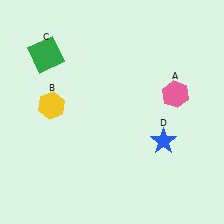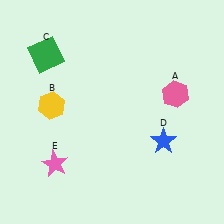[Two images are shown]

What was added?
A pink star (E) was added in Image 2.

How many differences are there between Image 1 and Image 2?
There is 1 difference between the two images.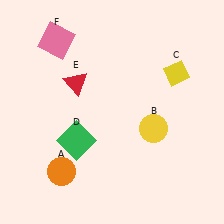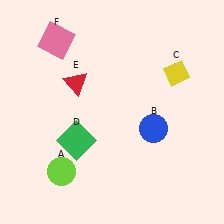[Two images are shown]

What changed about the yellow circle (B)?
In Image 1, B is yellow. In Image 2, it changed to blue.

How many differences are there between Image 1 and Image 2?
There are 2 differences between the two images.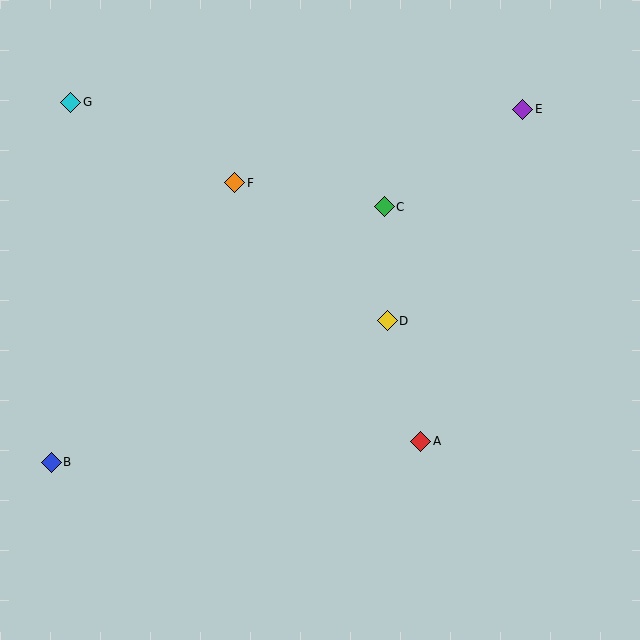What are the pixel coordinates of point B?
Point B is at (51, 462).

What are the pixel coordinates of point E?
Point E is at (523, 109).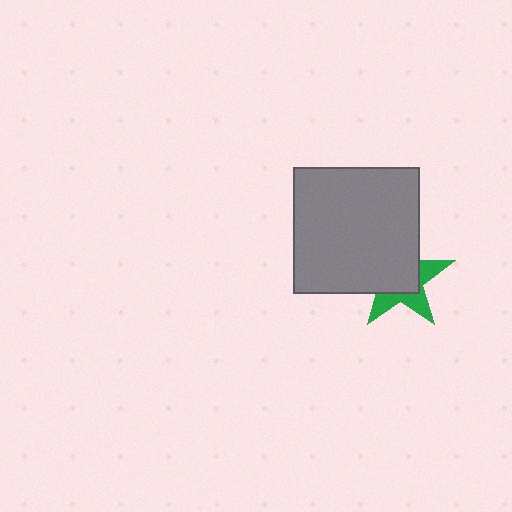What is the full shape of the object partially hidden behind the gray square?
The partially hidden object is a green star.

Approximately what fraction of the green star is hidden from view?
Roughly 59% of the green star is hidden behind the gray square.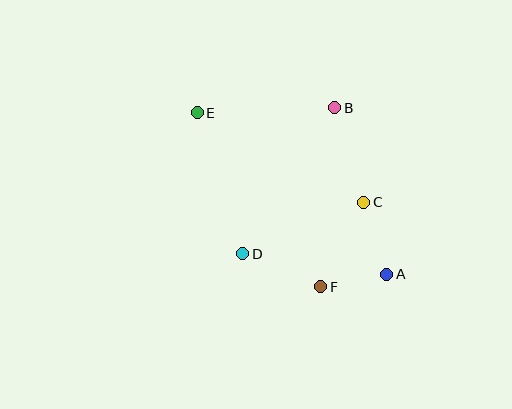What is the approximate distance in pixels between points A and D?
The distance between A and D is approximately 146 pixels.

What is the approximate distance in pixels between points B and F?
The distance between B and F is approximately 180 pixels.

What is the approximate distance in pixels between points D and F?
The distance between D and F is approximately 85 pixels.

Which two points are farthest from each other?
Points A and E are farthest from each other.